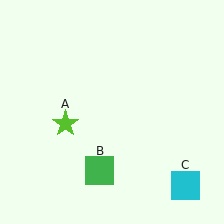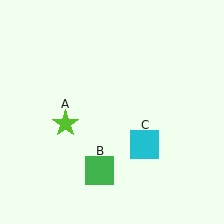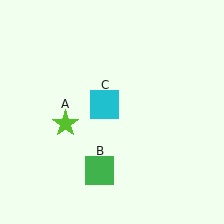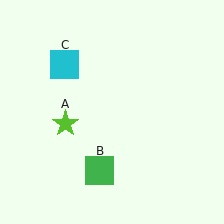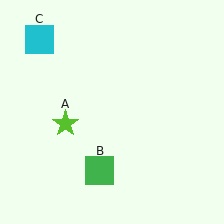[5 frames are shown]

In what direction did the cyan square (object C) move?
The cyan square (object C) moved up and to the left.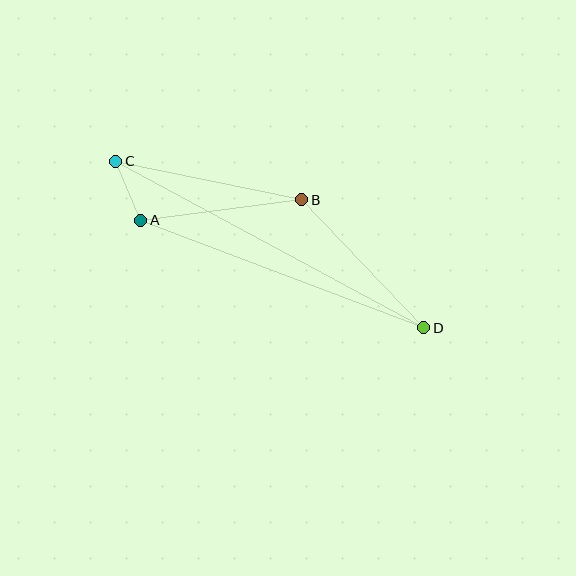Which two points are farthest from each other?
Points C and D are farthest from each other.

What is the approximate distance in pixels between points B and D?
The distance between B and D is approximately 177 pixels.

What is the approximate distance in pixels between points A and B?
The distance between A and B is approximately 162 pixels.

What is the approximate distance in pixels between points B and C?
The distance between B and C is approximately 190 pixels.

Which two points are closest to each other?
Points A and C are closest to each other.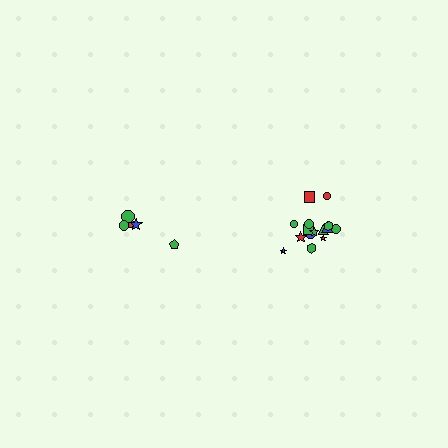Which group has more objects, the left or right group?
The right group.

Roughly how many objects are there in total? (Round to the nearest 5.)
Roughly 20 objects in total.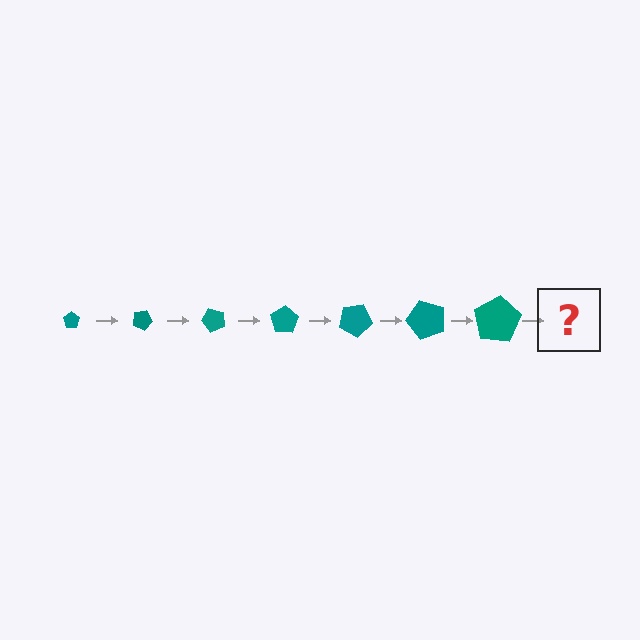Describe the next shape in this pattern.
It should be a pentagon, larger than the previous one and rotated 175 degrees from the start.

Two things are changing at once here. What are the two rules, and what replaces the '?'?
The two rules are that the pentagon grows larger each step and it rotates 25 degrees each step. The '?' should be a pentagon, larger than the previous one and rotated 175 degrees from the start.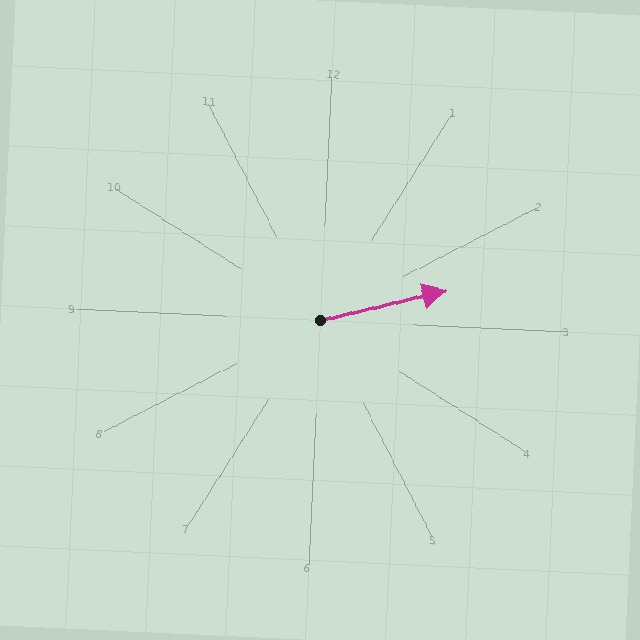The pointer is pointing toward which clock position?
Roughly 2 o'clock.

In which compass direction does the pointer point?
East.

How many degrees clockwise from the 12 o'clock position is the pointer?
Approximately 74 degrees.